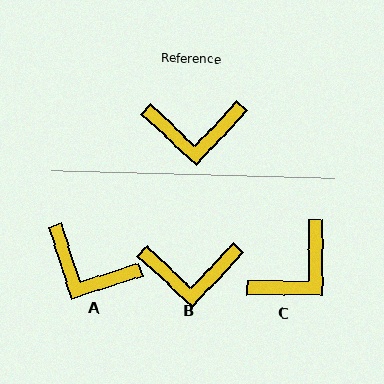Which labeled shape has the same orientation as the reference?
B.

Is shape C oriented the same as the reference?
No, it is off by about 43 degrees.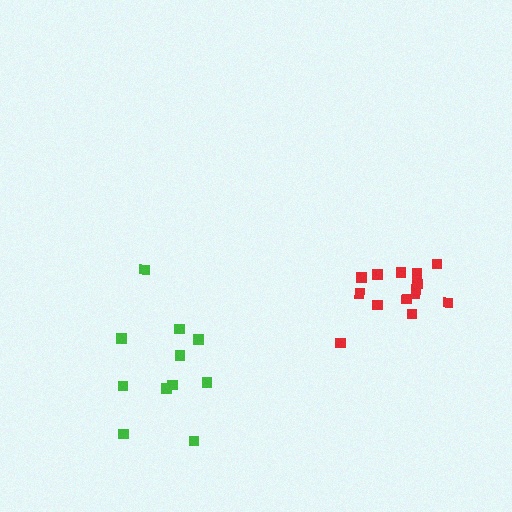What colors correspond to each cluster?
The clusters are colored: red, green.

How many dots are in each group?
Group 1: 14 dots, Group 2: 11 dots (25 total).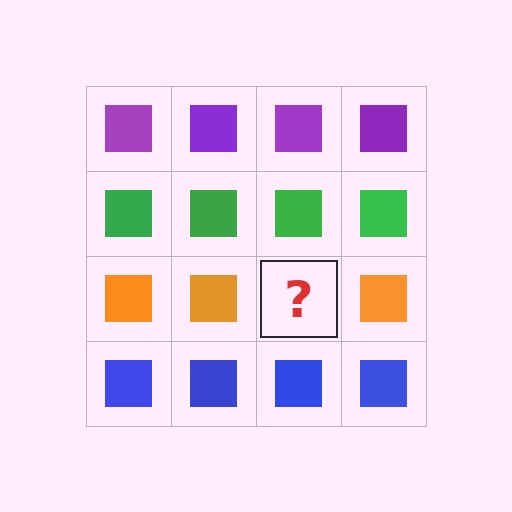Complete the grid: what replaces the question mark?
The question mark should be replaced with an orange square.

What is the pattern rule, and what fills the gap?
The rule is that each row has a consistent color. The gap should be filled with an orange square.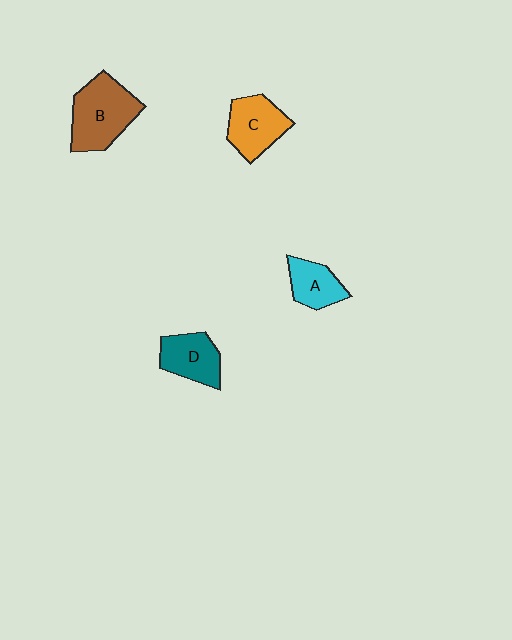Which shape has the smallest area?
Shape A (cyan).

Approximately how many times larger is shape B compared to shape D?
Approximately 1.5 times.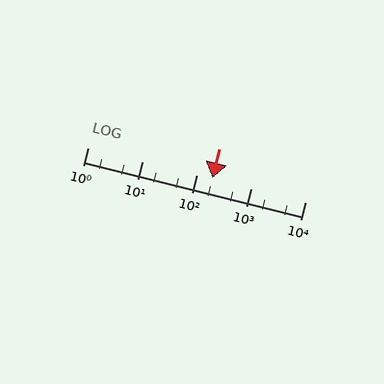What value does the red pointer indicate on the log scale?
The pointer indicates approximately 200.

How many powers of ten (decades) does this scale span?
The scale spans 4 decades, from 1 to 10000.